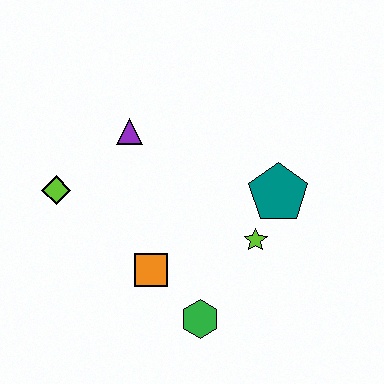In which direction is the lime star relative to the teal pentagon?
The lime star is below the teal pentagon.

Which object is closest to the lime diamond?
The purple triangle is closest to the lime diamond.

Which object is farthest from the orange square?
The teal pentagon is farthest from the orange square.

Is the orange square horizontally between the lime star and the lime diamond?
Yes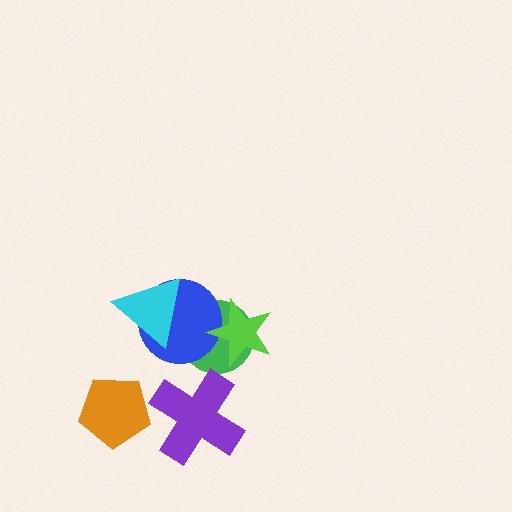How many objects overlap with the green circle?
2 objects overlap with the green circle.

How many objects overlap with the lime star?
2 objects overlap with the lime star.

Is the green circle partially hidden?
Yes, it is partially covered by another shape.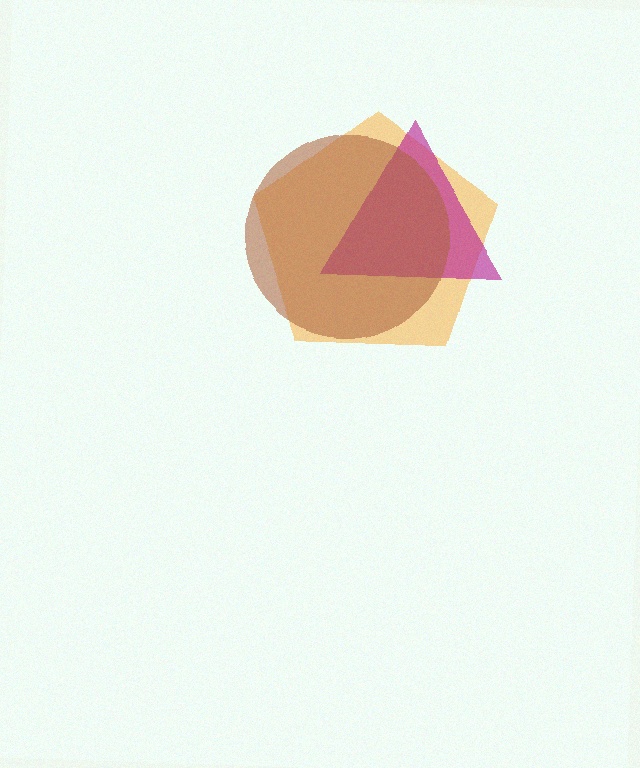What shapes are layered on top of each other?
The layered shapes are: an orange pentagon, a magenta triangle, a brown circle.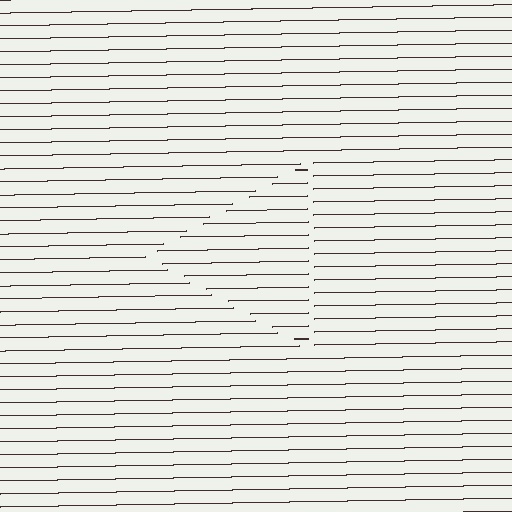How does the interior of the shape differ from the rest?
The interior of the shape contains the same grating, shifted by half a period — the contour is defined by the phase discontinuity where line-ends from the inner and outer gratings abut.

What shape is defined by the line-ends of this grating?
An illusory triangle. The interior of the shape contains the same grating, shifted by half a period — the contour is defined by the phase discontinuity where line-ends from the inner and outer gratings abut.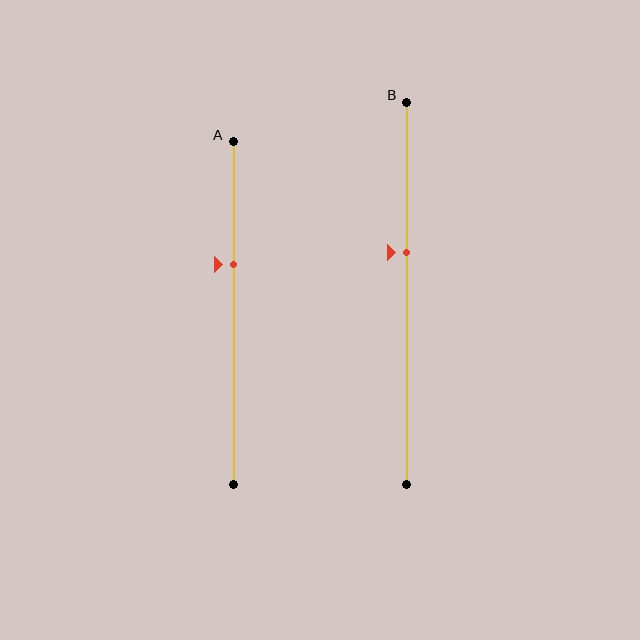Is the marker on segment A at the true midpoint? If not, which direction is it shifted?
No, the marker on segment A is shifted upward by about 14% of the segment length.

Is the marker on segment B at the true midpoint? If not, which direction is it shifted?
No, the marker on segment B is shifted upward by about 11% of the segment length.